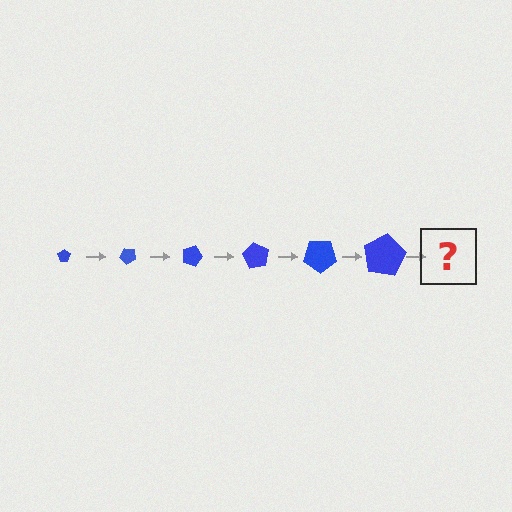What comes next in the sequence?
The next element should be a pentagon, larger than the previous one and rotated 270 degrees from the start.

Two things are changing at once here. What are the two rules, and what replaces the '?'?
The two rules are that the pentagon grows larger each step and it rotates 45 degrees each step. The '?' should be a pentagon, larger than the previous one and rotated 270 degrees from the start.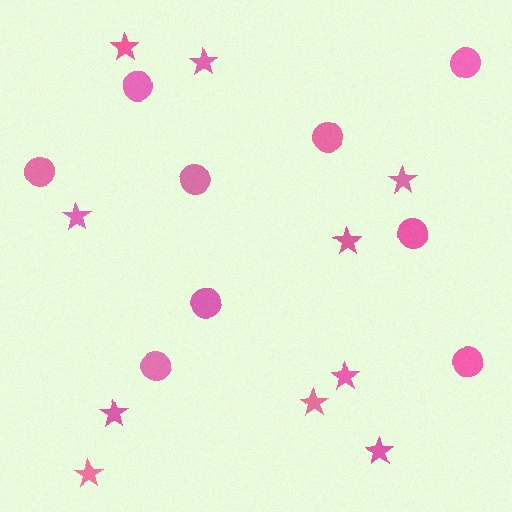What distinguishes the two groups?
There are 2 groups: one group of stars (10) and one group of circles (9).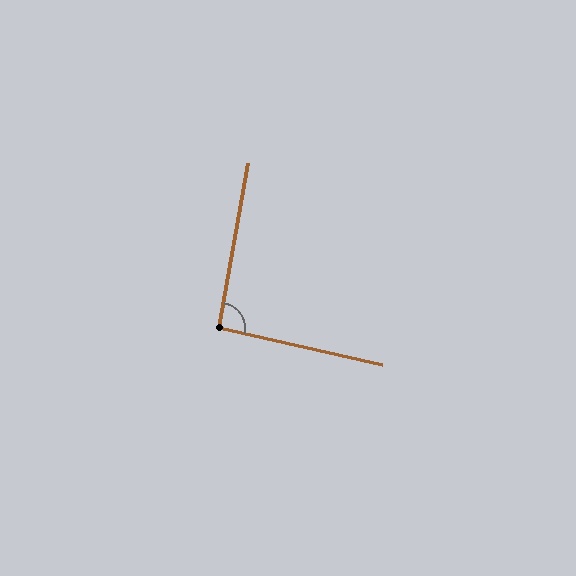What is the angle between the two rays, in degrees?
Approximately 93 degrees.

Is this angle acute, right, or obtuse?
It is approximately a right angle.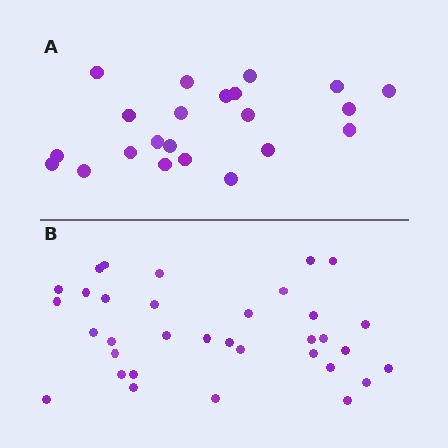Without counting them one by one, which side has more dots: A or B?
Region B (the bottom region) has more dots.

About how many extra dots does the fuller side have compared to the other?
Region B has roughly 12 or so more dots than region A.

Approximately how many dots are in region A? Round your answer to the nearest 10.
About 20 dots. (The exact count is 22, which rounds to 20.)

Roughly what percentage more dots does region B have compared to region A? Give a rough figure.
About 55% more.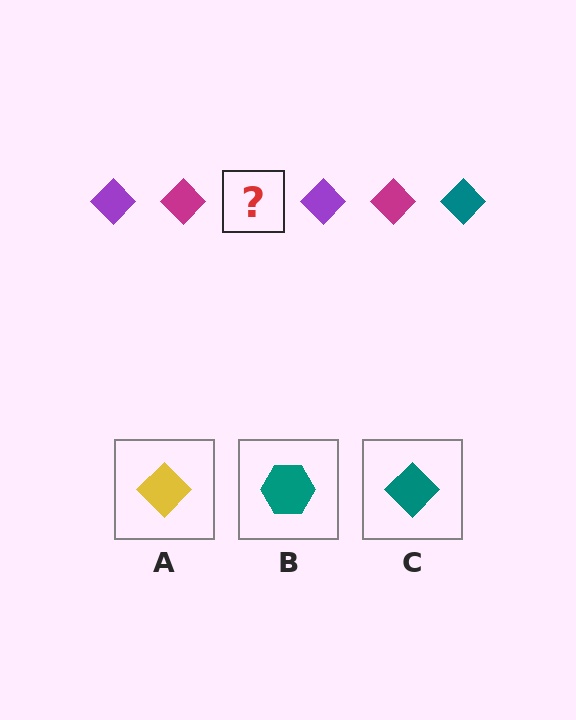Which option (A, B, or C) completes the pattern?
C.